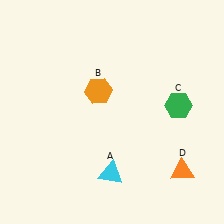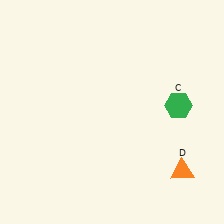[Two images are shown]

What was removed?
The cyan triangle (A), the orange hexagon (B) were removed in Image 2.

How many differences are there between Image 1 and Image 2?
There are 2 differences between the two images.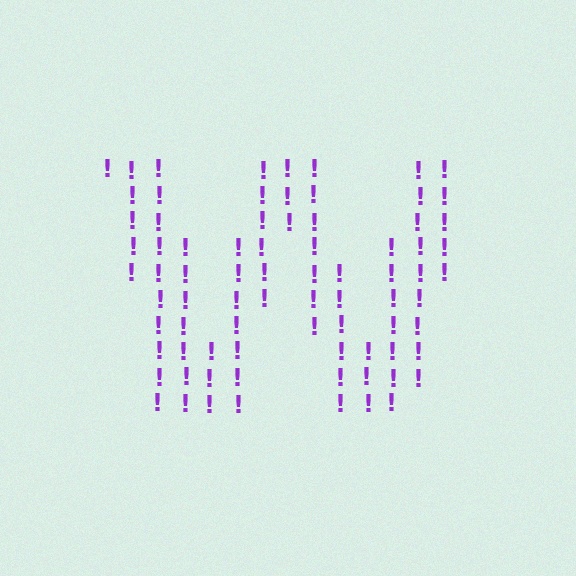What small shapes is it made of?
It is made of small exclamation marks.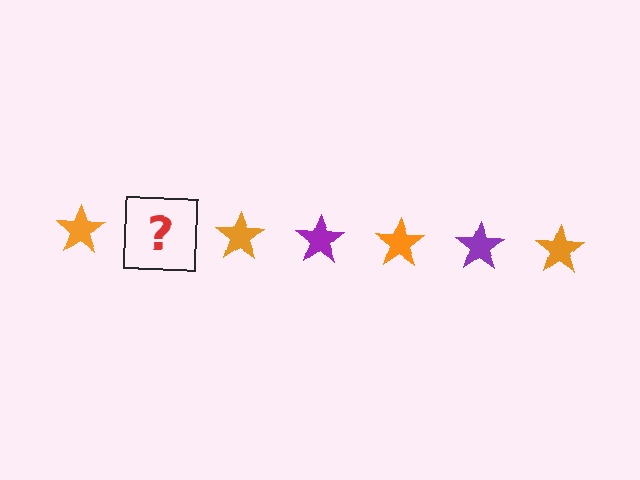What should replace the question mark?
The question mark should be replaced with a purple star.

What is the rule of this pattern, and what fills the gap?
The rule is that the pattern cycles through orange, purple stars. The gap should be filled with a purple star.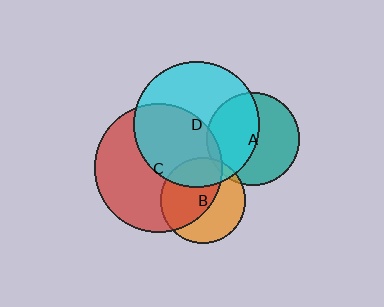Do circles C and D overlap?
Yes.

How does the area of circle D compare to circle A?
Approximately 1.9 times.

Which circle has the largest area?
Circle C (red).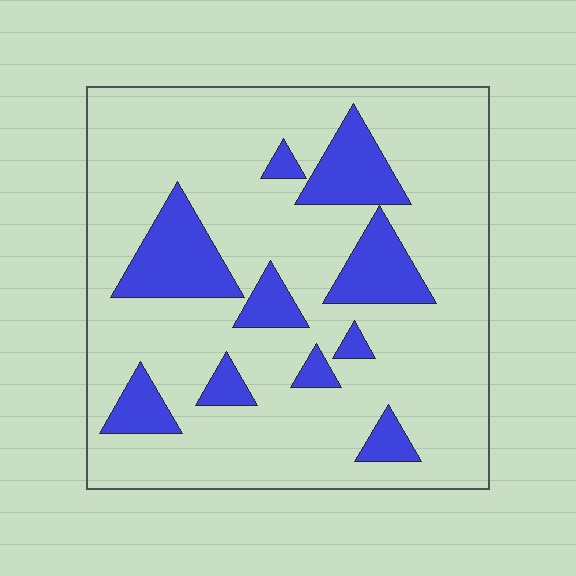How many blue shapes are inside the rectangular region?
10.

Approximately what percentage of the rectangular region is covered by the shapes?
Approximately 20%.